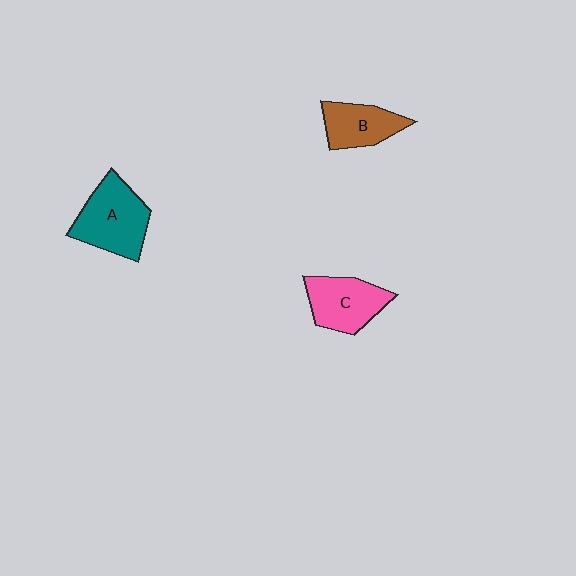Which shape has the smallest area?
Shape B (brown).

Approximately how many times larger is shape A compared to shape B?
Approximately 1.5 times.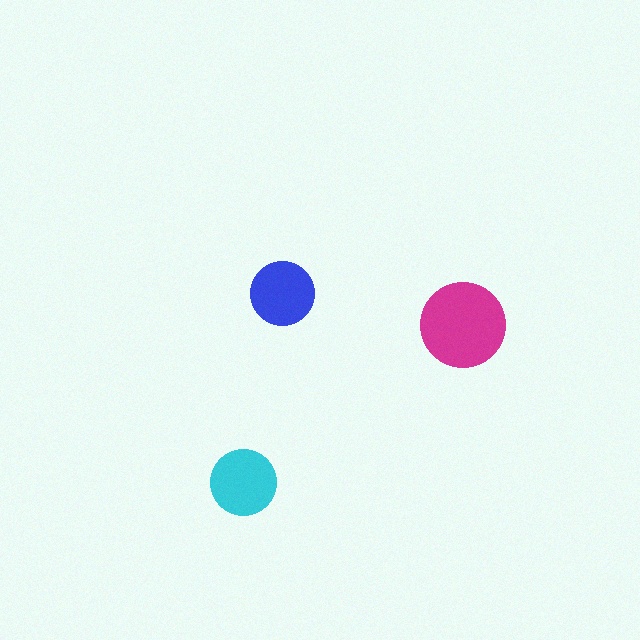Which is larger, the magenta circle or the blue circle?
The magenta one.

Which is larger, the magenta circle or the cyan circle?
The magenta one.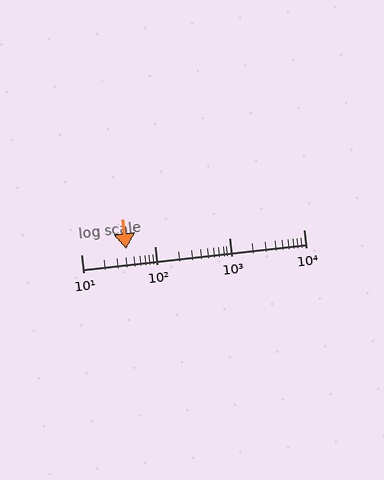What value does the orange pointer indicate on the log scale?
The pointer indicates approximately 41.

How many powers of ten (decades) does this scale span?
The scale spans 3 decades, from 10 to 10000.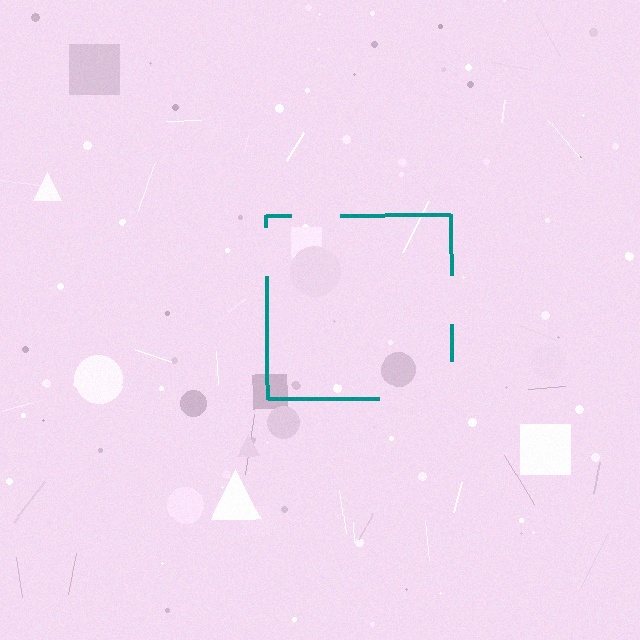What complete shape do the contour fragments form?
The contour fragments form a square.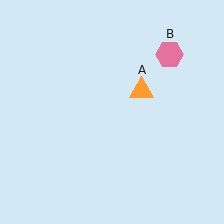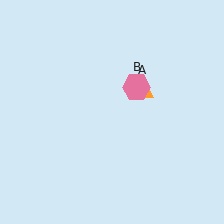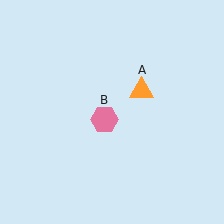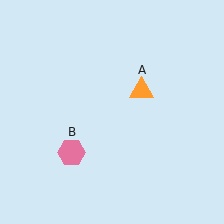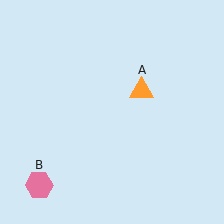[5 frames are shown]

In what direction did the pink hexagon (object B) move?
The pink hexagon (object B) moved down and to the left.